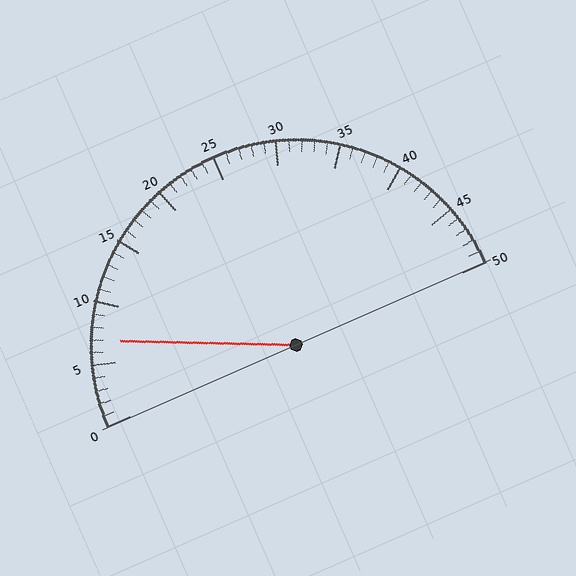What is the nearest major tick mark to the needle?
The nearest major tick mark is 5.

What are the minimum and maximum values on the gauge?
The gauge ranges from 0 to 50.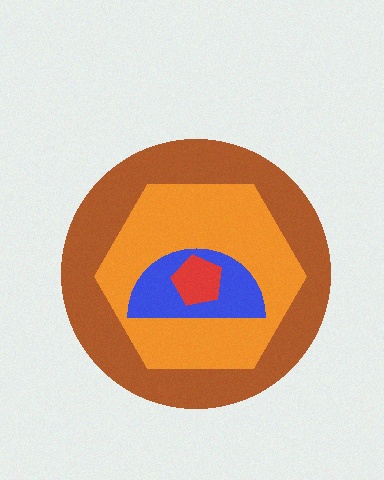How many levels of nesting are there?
4.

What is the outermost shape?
The brown circle.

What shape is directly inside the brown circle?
The orange hexagon.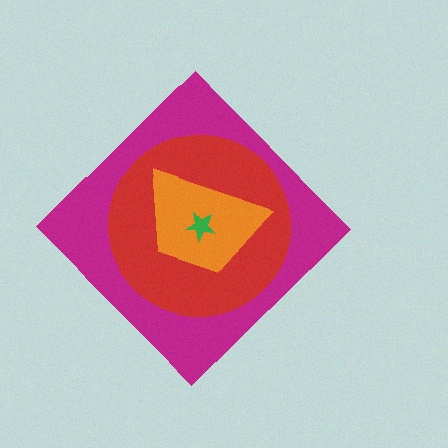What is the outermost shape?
The magenta diamond.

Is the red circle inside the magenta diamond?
Yes.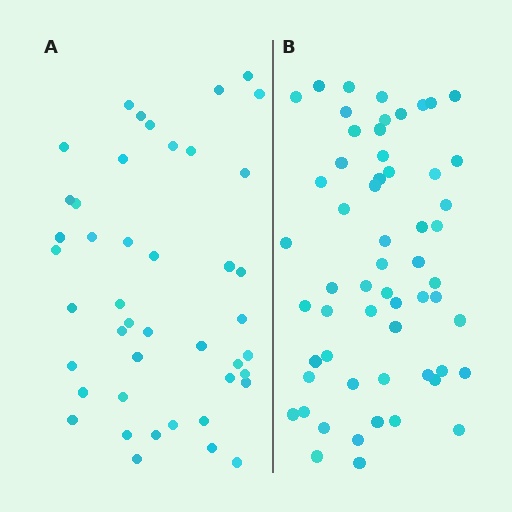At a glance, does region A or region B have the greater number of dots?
Region B (the right region) has more dots.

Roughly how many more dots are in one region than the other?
Region B has approximately 15 more dots than region A.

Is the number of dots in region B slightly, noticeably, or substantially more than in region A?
Region B has noticeably more, but not dramatically so. The ratio is roughly 1.3 to 1.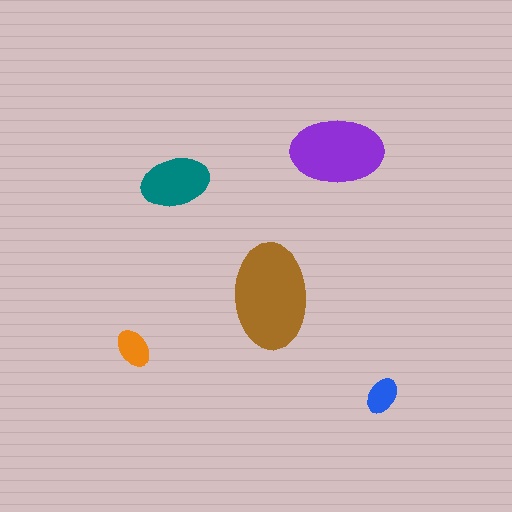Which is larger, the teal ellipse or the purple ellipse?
The purple one.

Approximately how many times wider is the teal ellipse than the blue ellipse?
About 2 times wider.